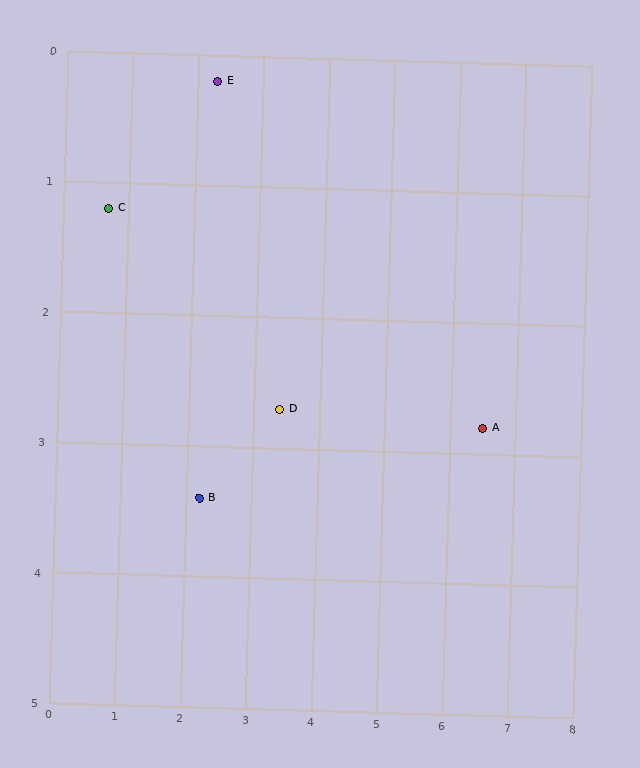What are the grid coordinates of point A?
Point A is at approximately (6.5, 2.8).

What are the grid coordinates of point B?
Point B is at approximately (2.2, 3.4).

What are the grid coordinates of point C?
Point C is at approximately (0.7, 1.2).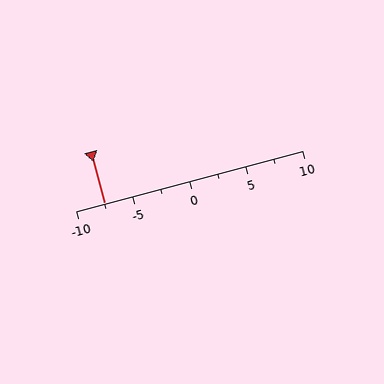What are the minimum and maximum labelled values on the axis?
The axis runs from -10 to 10.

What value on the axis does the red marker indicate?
The marker indicates approximately -7.5.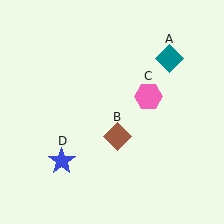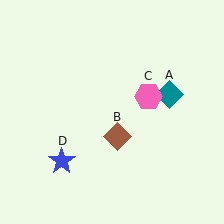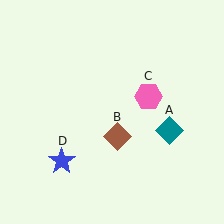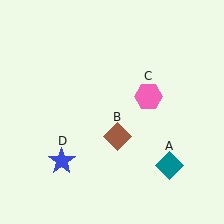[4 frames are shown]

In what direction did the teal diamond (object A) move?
The teal diamond (object A) moved down.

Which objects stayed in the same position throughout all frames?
Brown diamond (object B) and pink hexagon (object C) and blue star (object D) remained stationary.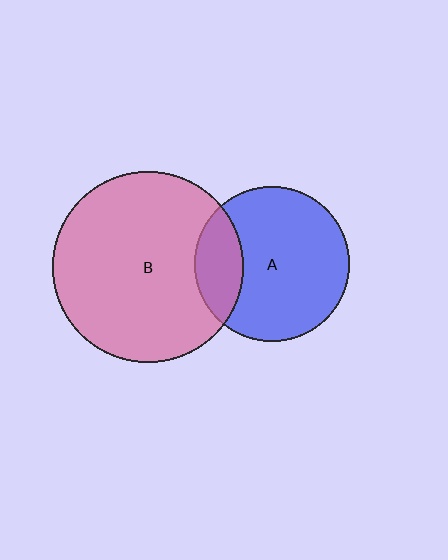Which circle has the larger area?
Circle B (pink).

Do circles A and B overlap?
Yes.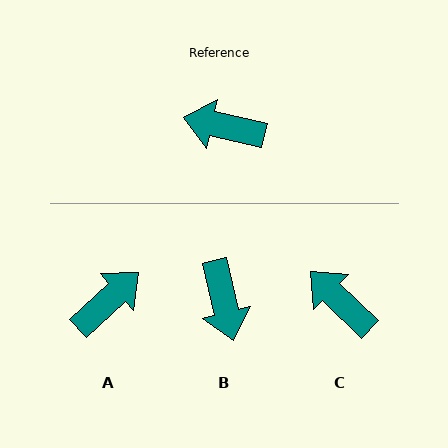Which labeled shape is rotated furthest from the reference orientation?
A, about 125 degrees away.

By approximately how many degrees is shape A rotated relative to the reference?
Approximately 125 degrees clockwise.